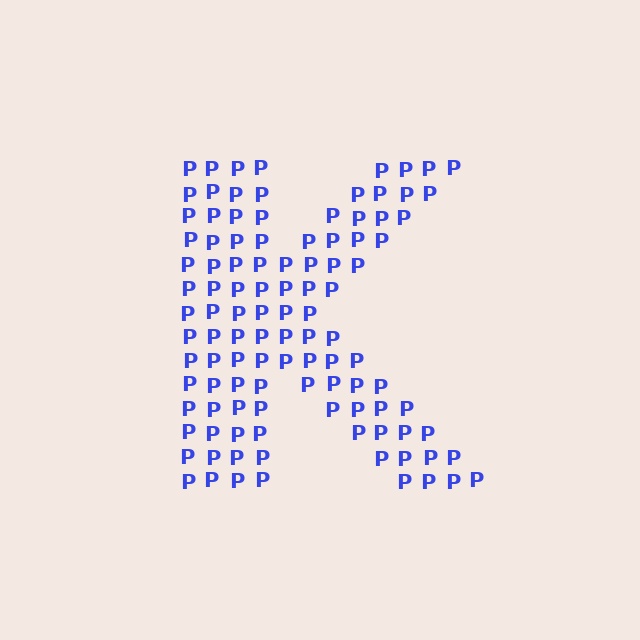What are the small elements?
The small elements are letter P's.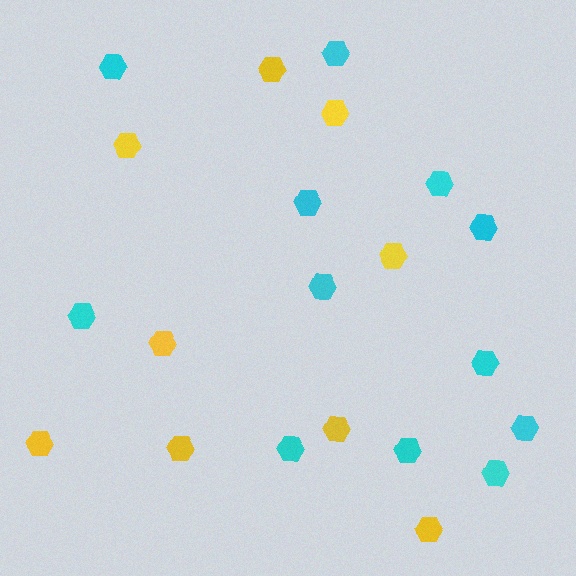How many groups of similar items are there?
There are 2 groups: one group of cyan hexagons (12) and one group of yellow hexagons (9).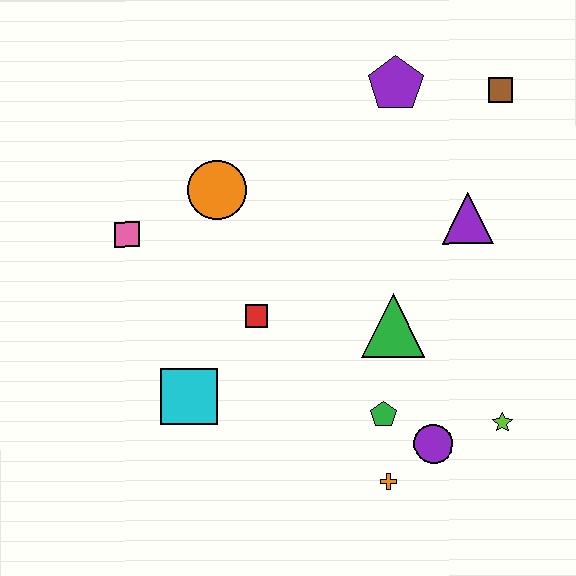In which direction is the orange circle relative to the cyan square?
The orange circle is above the cyan square.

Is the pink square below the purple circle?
No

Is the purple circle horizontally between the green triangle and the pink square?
No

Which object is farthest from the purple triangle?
The pink square is farthest from the purple triangle.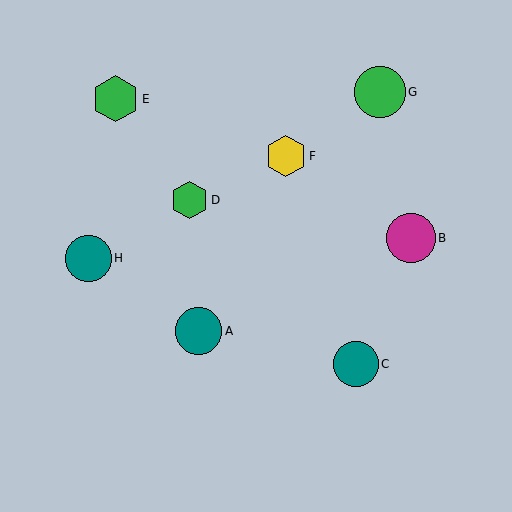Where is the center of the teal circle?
The center of the teal circle is at (199, 331).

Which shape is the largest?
The green circle (labeled G) is the largest.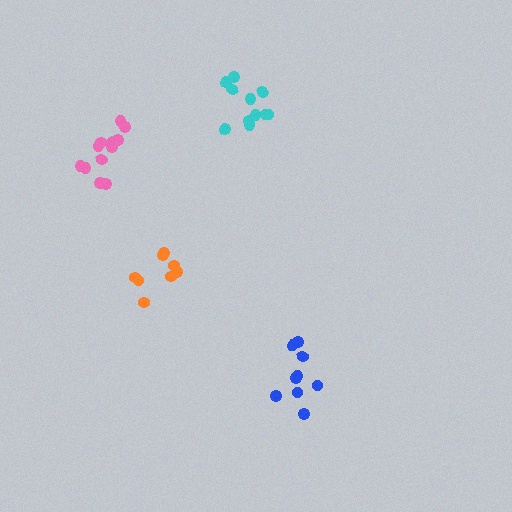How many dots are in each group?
Group 1: 9 dots, Group 2: 8 dots, Group 3: 12 dots, Group 4: 11 dots (40 total).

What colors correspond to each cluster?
The clusters are colored: blue, orange, pink, cyan.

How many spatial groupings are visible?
There are 4 spatial groupings.